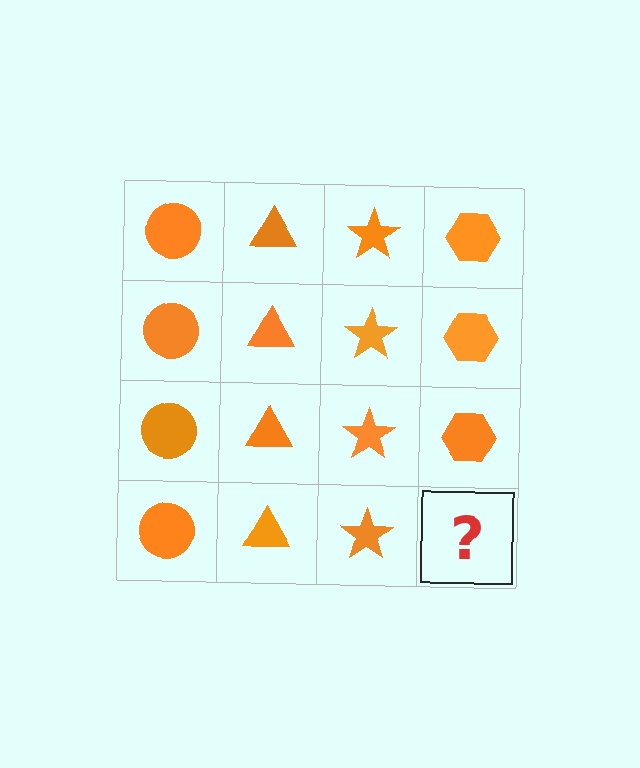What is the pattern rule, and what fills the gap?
The rule is that each column has a consistent shape. The gap should be filled with an orange hexagon.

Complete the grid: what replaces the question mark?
The question mark should be replaced with an orange hexagon.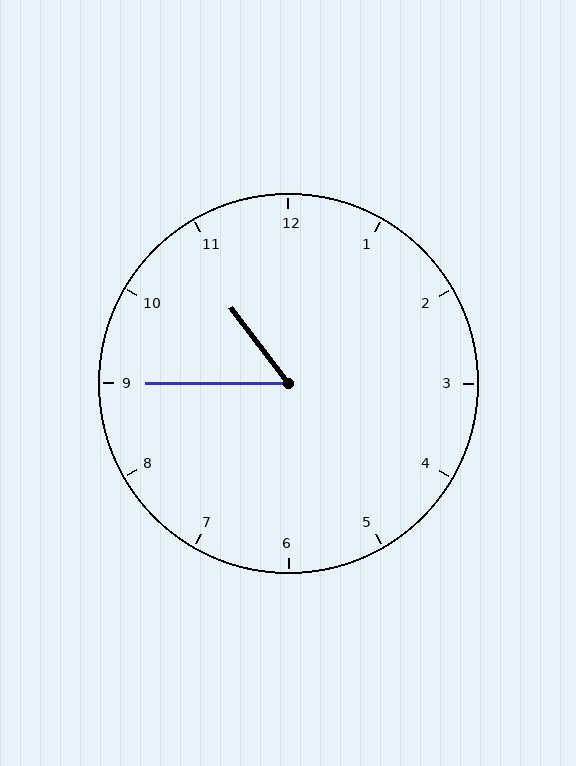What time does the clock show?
10:45.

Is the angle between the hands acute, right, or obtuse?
It is acute.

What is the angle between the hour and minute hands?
Approximately 52 degrees.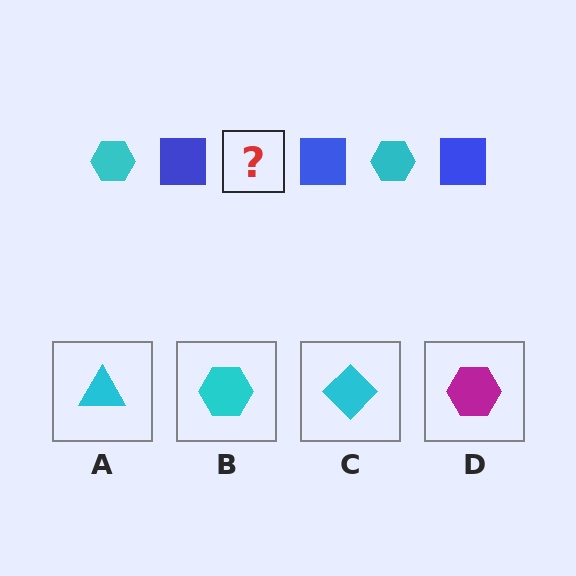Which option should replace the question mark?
Option B.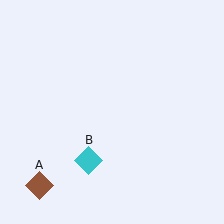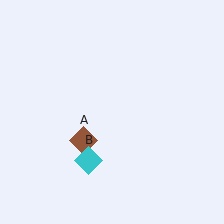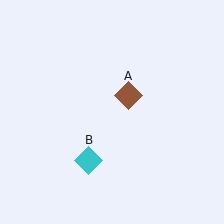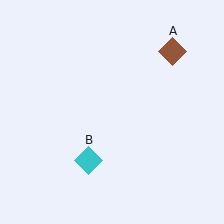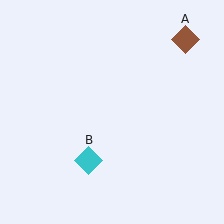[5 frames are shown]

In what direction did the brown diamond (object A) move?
The brown diamond (object A) moved up and to the right.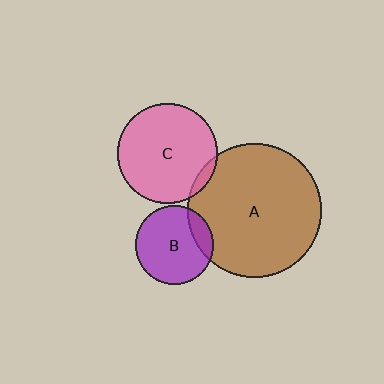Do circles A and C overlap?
Yes.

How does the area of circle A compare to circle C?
Approximately 1.8 times.